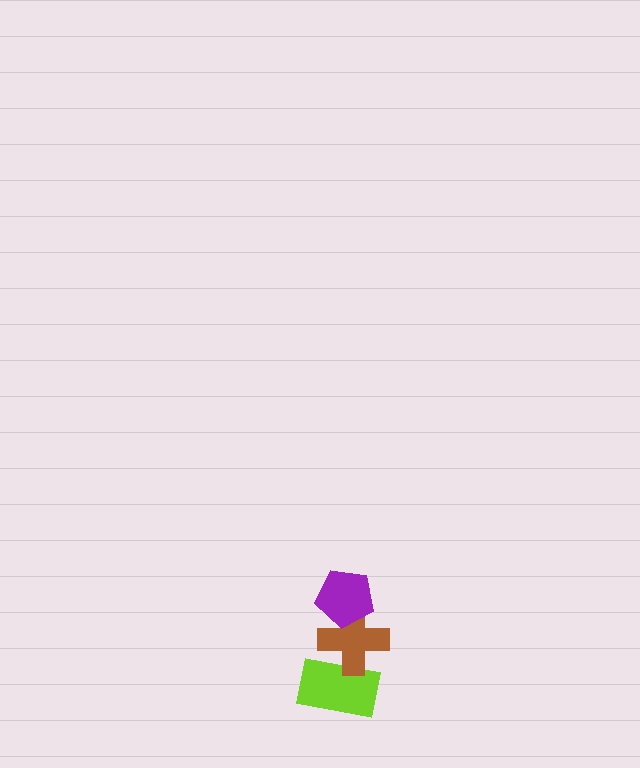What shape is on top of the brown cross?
The purple pentagon is on top of the brown cross.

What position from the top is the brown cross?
The brown cross is 2nd from the top.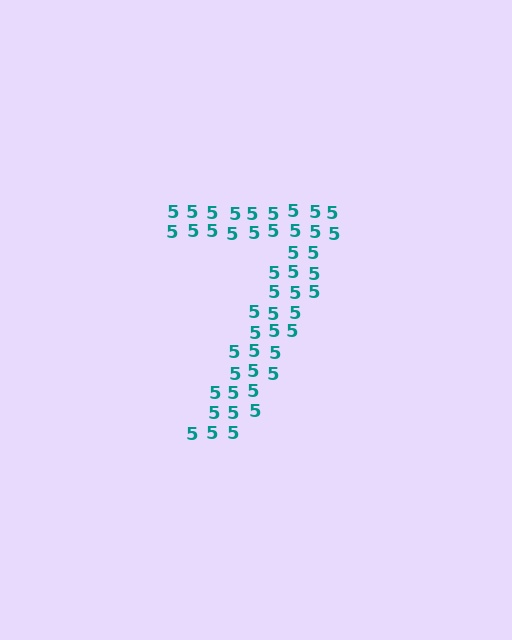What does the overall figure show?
The overall figure shows the digit 7.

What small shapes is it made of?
It is made of small digit 5's.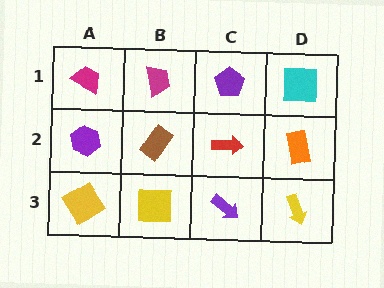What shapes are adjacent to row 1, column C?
A red arrow (row 2, column C), a magenta trapezoid (row 1, column B), a cyan square (row 1, column D).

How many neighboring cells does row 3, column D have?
2.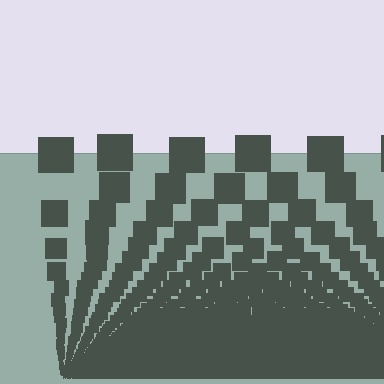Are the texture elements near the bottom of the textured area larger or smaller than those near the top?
Smaller. The gradient is inverted — elements near the bottom are smaller and denser.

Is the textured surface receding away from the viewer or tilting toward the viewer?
The surface appears to tilt toward the viewer. Texture elements get larger and sparser toward the top.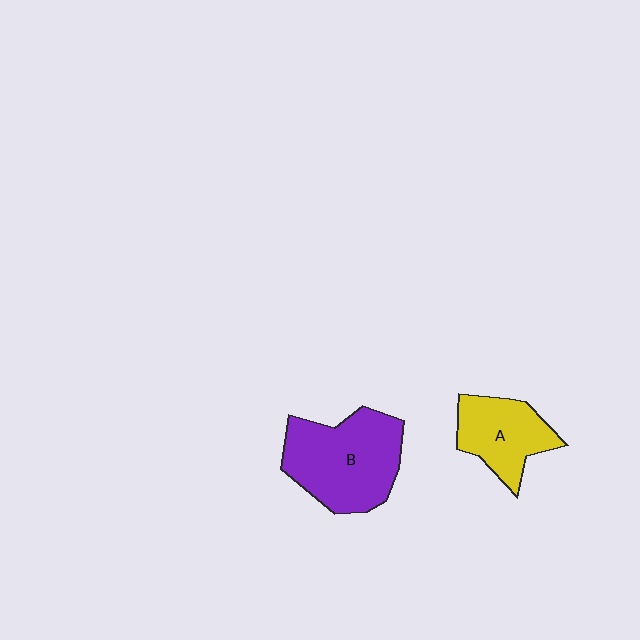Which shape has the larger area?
Shape B (purple).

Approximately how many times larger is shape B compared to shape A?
Approximately 1.6 times.